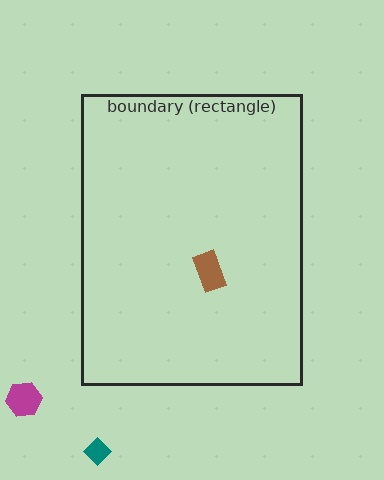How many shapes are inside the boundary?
1 inside, 2 outside.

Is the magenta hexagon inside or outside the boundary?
Outside.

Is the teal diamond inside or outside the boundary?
Outside.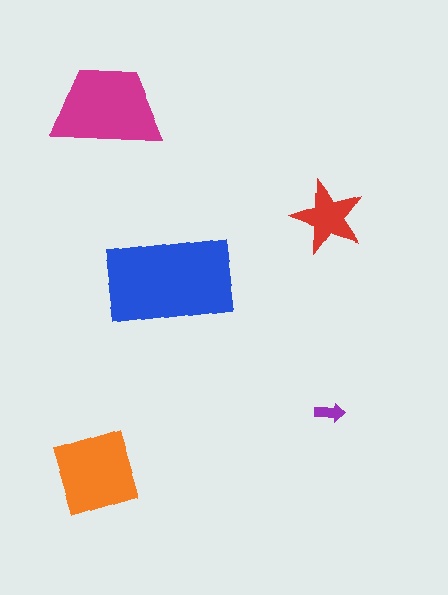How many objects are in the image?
There are 5 objects in the image.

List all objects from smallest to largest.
The purple arrow, the red star, the orange diamond, the magenta trapezoid, the blue rectangle.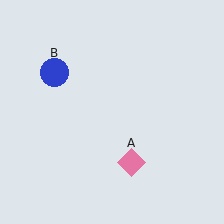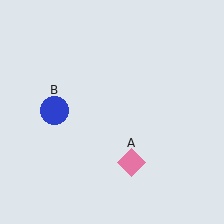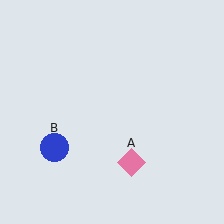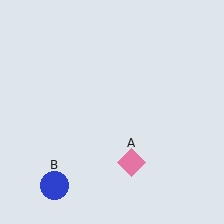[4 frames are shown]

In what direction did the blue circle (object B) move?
The blue circle (object B) moved down.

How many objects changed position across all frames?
1 object changed position: blue circle (object B).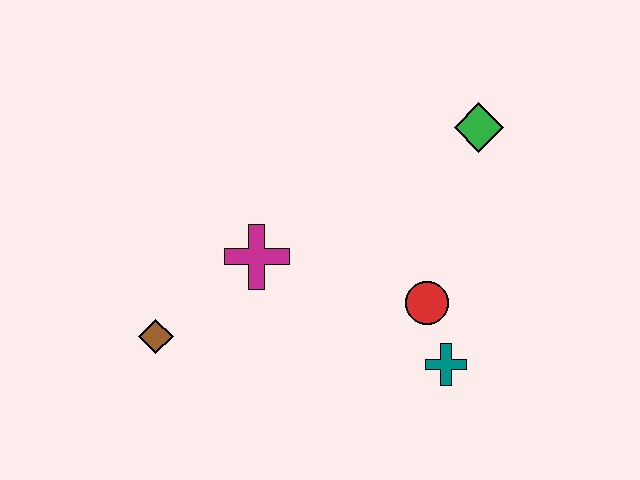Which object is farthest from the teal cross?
The brown diamond is farthest from the teal cross.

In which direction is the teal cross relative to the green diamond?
The teal cross is below the green diamond.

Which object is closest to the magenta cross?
The brown diamond is closest to the magenta cross.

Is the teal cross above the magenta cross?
No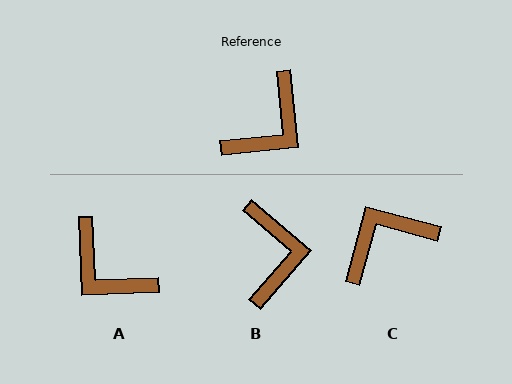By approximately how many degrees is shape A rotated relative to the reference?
Approximately 94 degrees clockwise.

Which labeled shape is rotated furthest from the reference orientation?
C, about 159 degrees away.